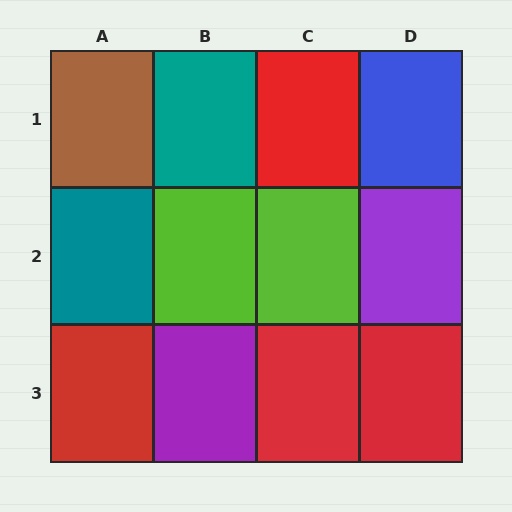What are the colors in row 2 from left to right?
Teal, lime, lime, purple.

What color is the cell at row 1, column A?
Brown.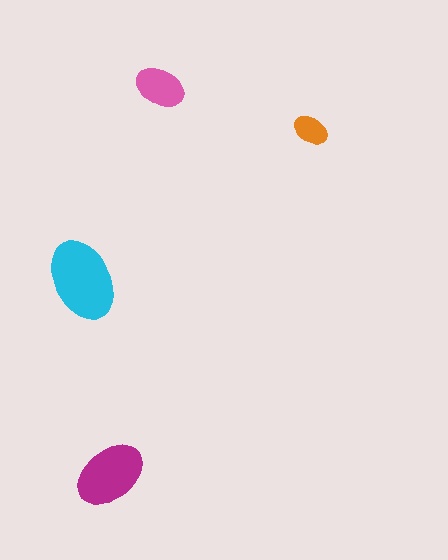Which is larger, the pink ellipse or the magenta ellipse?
The magenta one.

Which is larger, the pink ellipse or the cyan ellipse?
The cyan one.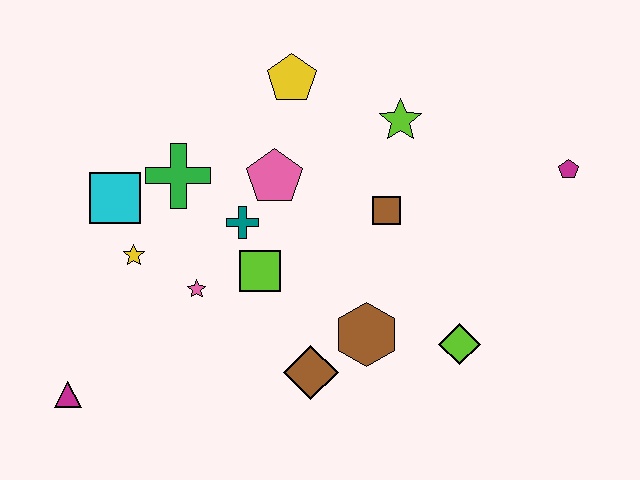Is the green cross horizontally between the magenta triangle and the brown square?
Yes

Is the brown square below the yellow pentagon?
Yes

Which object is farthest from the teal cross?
The magenta pentagon is farthest from the teal cross.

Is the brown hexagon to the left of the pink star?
No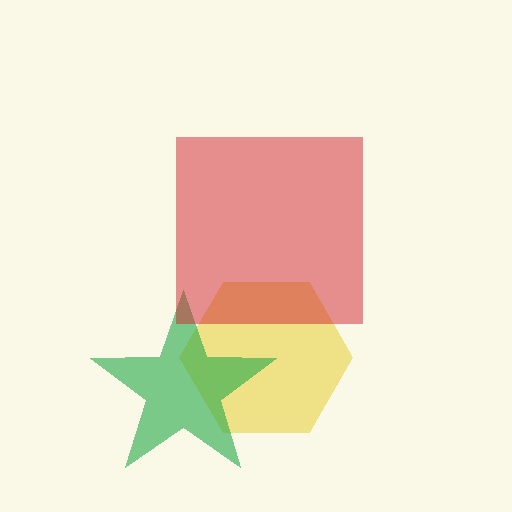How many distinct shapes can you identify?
There are 3 distinct shapes: a yellow hexagon, a green star, a red square.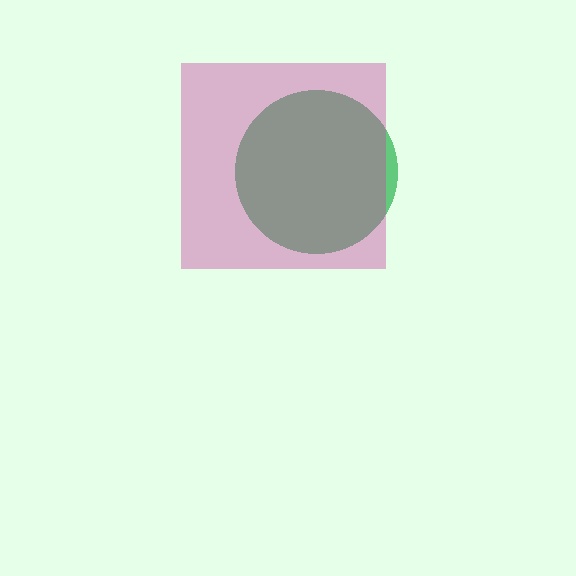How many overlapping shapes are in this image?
There are 2 overlapping shapes in the image.